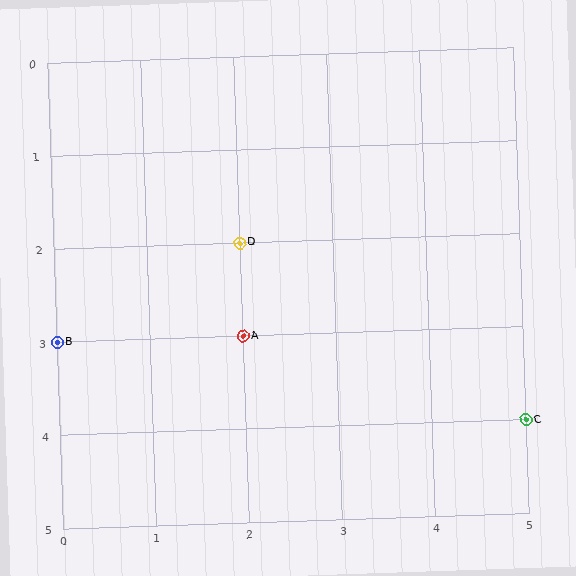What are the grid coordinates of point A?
Point A is at grid coordinates (2, 3).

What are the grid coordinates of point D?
Point D is at grid coordinates (2, 2).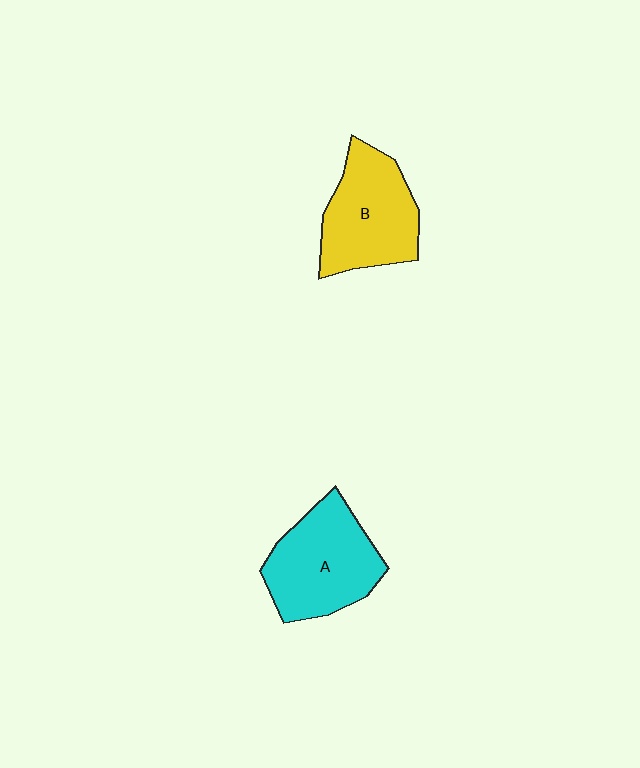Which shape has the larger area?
Shape A (cyan).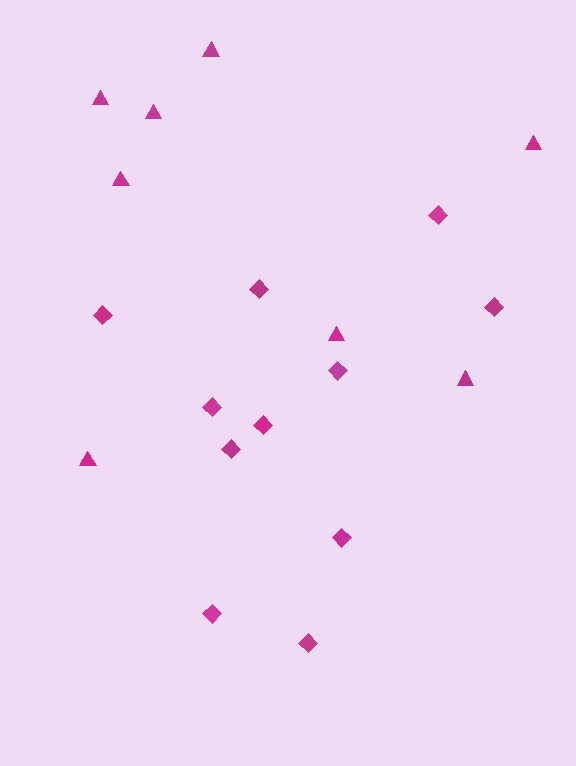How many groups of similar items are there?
There are 2 groups: one group of diamonds (11) and one group of triangles (8).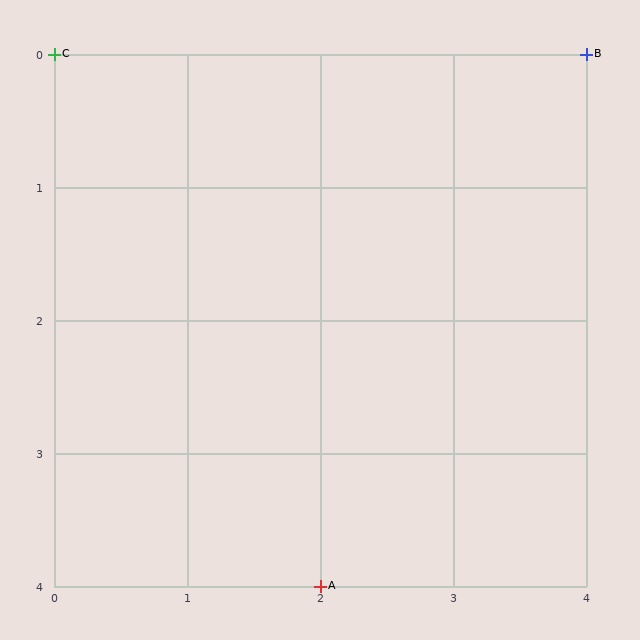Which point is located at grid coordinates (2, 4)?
Point A is at (2, 4).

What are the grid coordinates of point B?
Point B is at grid coordinates (4, 0).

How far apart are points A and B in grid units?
Points A and B are 2 columns and 4 rows apart (about 4.5 grid units diagonally).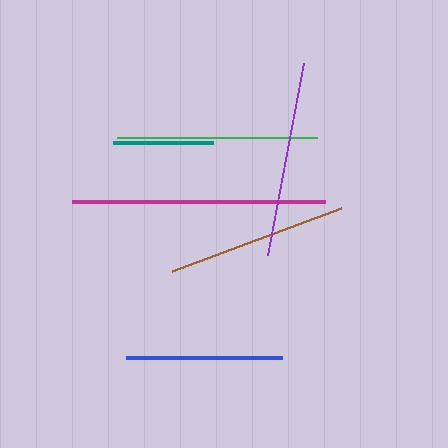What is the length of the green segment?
The green segment is approximately 200 pixels long.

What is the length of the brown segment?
The brown segment is approximately 180 pixels long.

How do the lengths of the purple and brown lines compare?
The purple and brown lines are approximately the same length.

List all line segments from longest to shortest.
From longest to shortest: magenta, green, purple, brown, blue, teal.